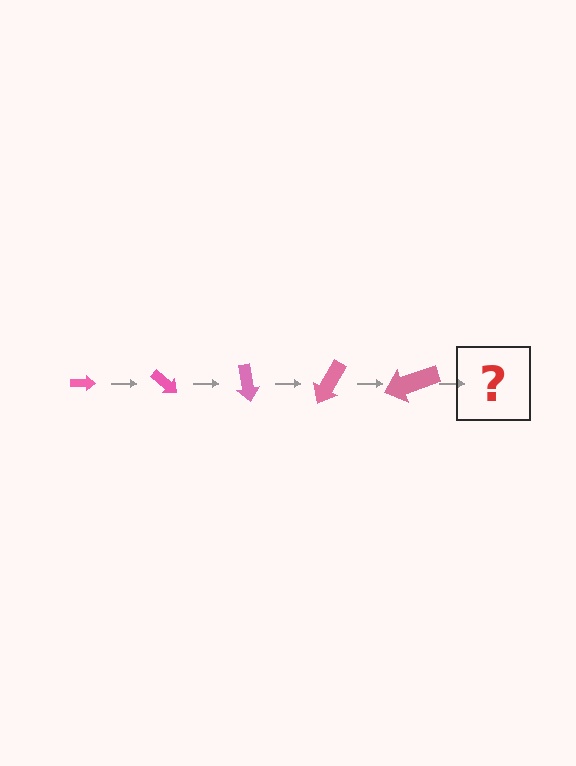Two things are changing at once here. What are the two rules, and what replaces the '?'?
The two rules are that the arrow grows larger each step and it rotates 40 degrees each step. The '?' should be an arrow, larger than the previous one and rotated 200 degrees from the start.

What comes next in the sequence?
The next element should be an arrow, larger than the previous one and rotated 200 degrees from the start.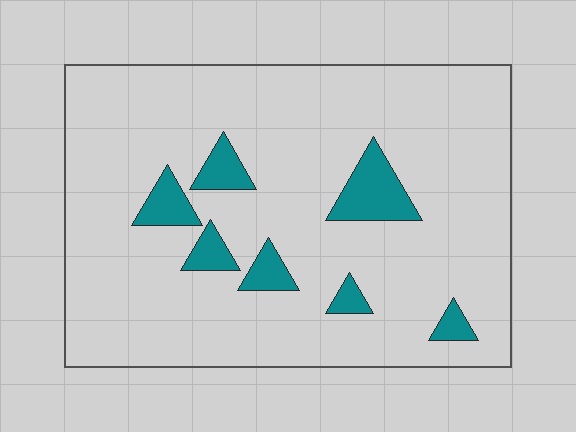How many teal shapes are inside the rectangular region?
7.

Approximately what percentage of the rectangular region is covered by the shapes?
Approximately 10%.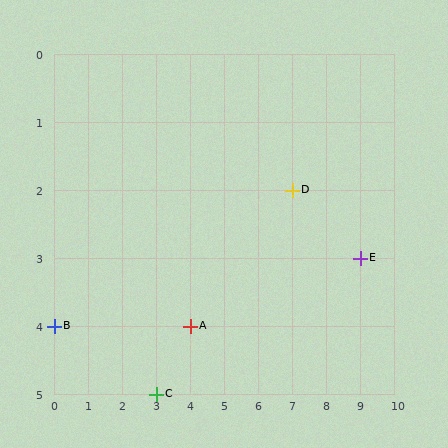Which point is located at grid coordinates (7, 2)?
Point D is at (7, 2).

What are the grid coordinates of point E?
Point E is at grid coordinates (9, 3).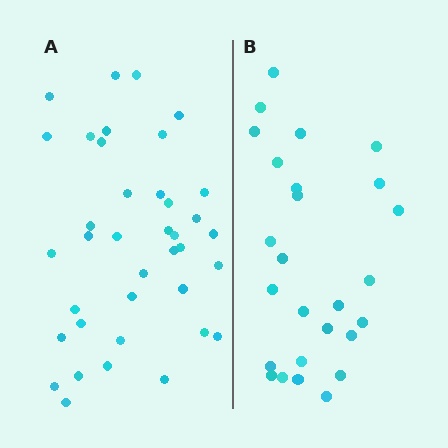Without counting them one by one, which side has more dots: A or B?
Region A (the left region) has more dots.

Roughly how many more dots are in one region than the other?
Region A has roughly 12 or so more dots than region B.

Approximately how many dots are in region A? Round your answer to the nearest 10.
About 40 dots. (The exact count is 38, which rounds to 40.)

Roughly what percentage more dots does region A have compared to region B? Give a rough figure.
About 45% more.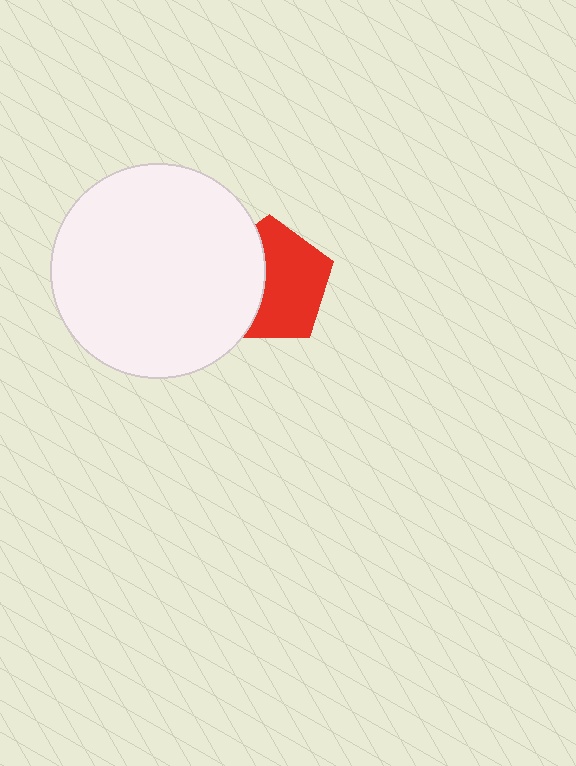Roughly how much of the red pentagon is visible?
About half of it is visible (roughly 60%).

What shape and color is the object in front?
The object in front is a white circle.